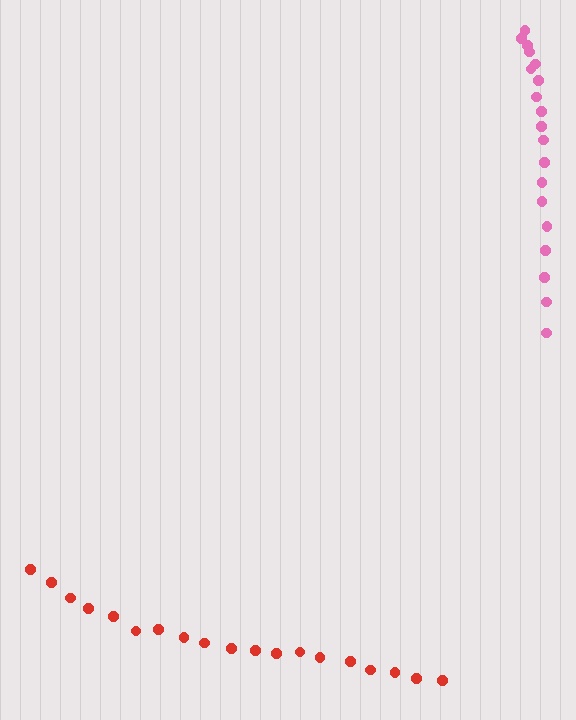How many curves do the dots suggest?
There are 2 distinct paths.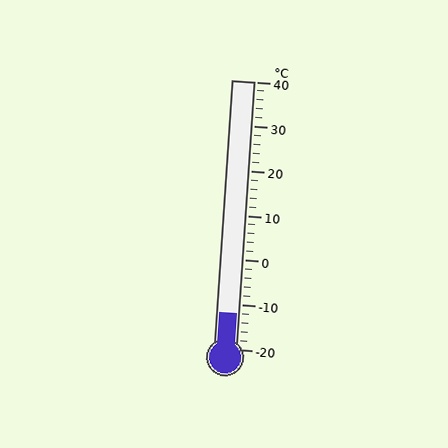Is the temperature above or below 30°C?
The temperature is below 30°C.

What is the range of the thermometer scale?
The thermometer scale ranges from -20°C to 40°C.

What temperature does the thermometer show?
The thermometer shows approximately -12°C.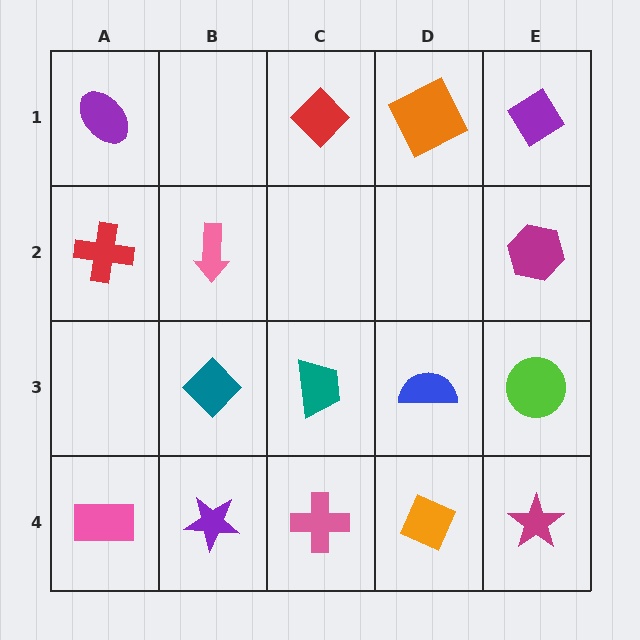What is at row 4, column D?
An orange diamond.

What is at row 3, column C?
A teal trapezoid.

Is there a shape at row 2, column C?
No, that cell is empty.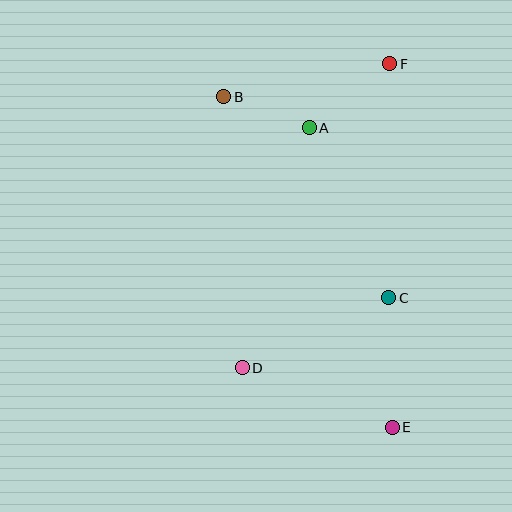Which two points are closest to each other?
Points A and B are closest to each other.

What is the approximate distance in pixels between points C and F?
The distance between C and F is approximately 234 pixels.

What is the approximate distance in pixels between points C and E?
The distance between C and E is approximately 130 pixels.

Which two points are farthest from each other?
Points B and E are farthest from each other.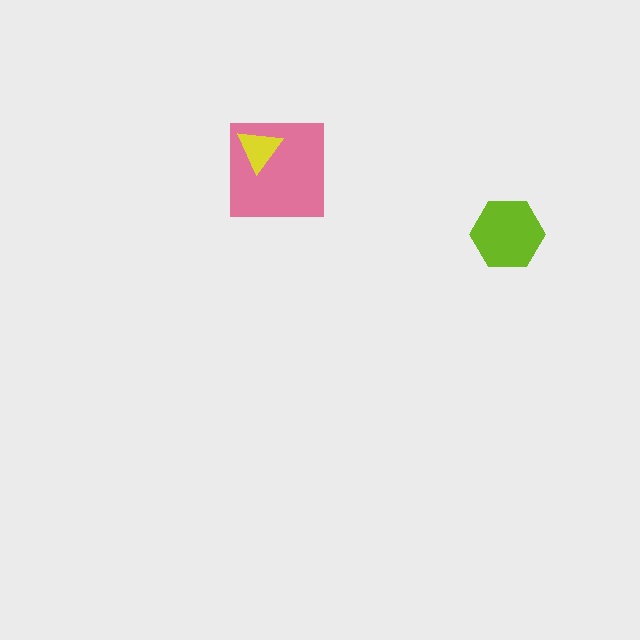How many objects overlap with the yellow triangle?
1 object overlaps with the yellow triangle.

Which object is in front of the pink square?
The yellow triangle is in front of the pink square.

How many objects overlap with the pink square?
1 object overlaps with the pink square.